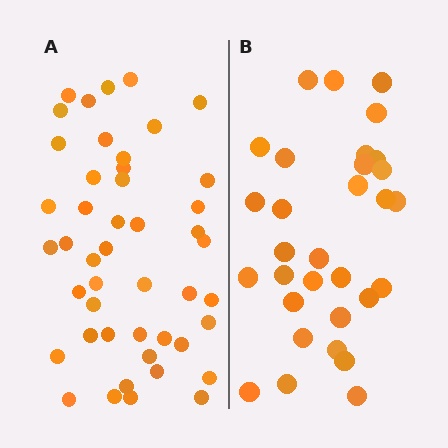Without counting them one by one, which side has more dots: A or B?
Region A (the left region) has more dots.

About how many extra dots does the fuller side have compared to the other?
Region A has approximately 15 more dots than region B.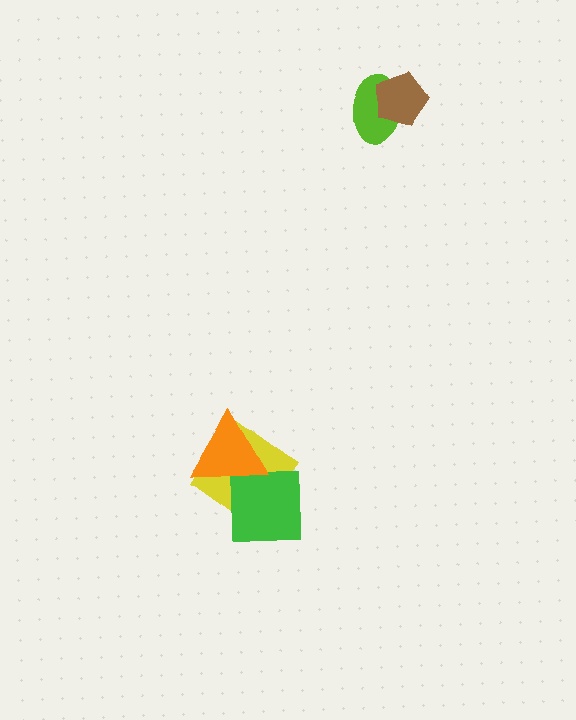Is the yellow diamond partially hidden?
Yes, it is partially covered by another shape.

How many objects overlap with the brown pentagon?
1 object overlaps with the brown pentagon.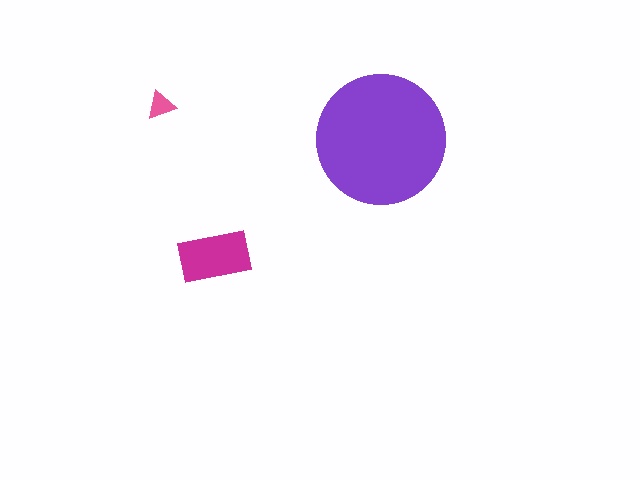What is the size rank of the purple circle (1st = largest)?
1st.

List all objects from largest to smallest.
The purple circle, the magenta rectangle, the pink triangle.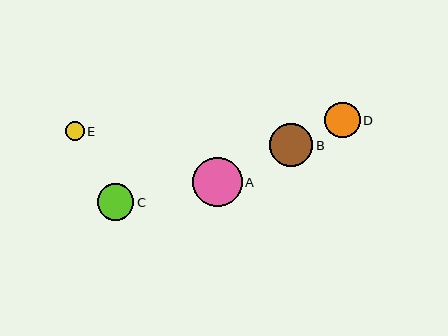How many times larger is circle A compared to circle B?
Circle A is approximately 1.1 times the size of circle B.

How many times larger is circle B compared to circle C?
Circle B is approximately 1.2 times the size of circle C.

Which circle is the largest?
Circle A is the largest with a size of approximately 49 pixels.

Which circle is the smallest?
Circle E is the smallest with a size of approximately 18 pixels.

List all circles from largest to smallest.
From largest to smallest: A, B, C, D, E.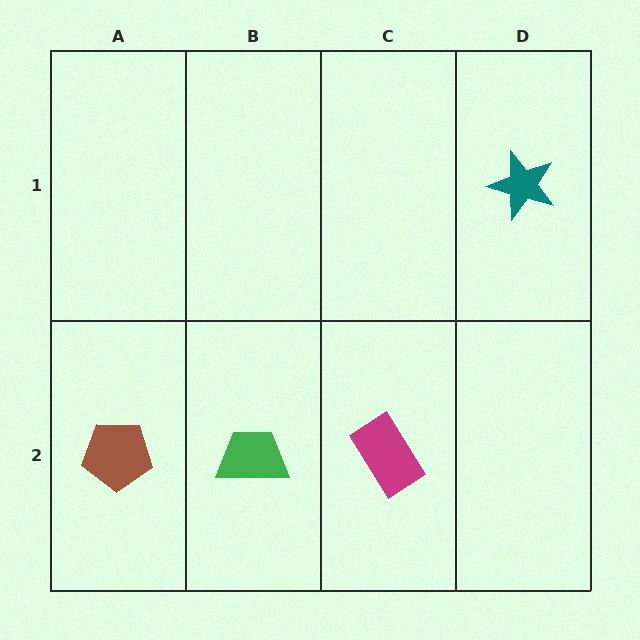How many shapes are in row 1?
1 shape.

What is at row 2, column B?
A green trapezoid.